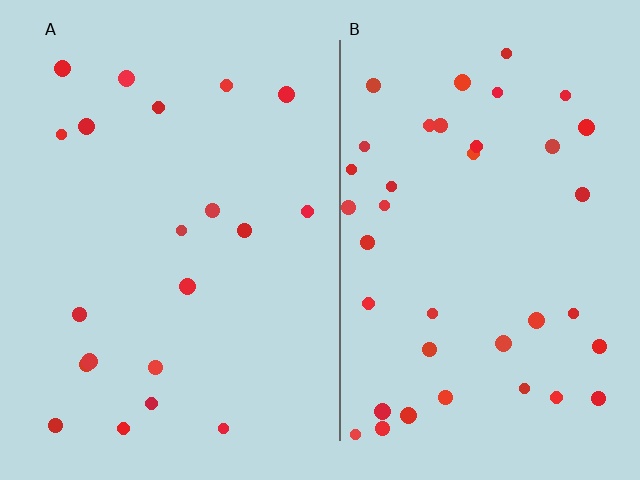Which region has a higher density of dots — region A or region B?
B (the right).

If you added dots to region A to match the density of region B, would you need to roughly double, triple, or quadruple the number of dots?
Approximately double.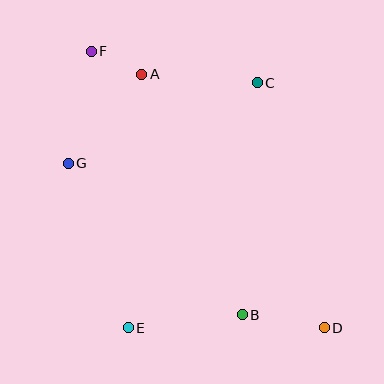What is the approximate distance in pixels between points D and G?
The distance between D and G is approximately 304 pixels.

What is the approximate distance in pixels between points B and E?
The distance between B and E is approximately 115 pixels.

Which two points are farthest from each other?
Points D and F are farthest from each other.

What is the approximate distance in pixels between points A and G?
The distance between A and G is approximately 115 pixels.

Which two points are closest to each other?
Points A and F are closest to each other.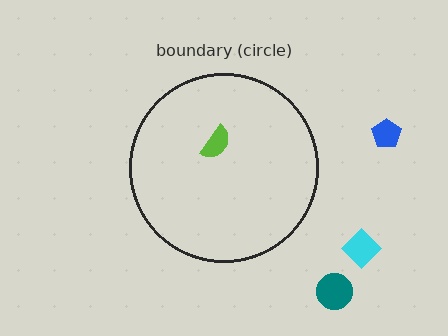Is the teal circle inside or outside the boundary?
Outside.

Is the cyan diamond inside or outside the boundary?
Outside.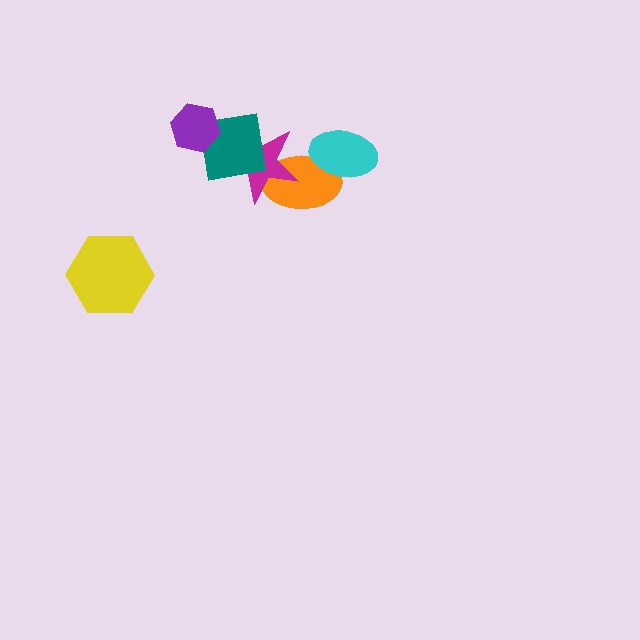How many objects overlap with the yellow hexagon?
0 objects overlap with the yellow hexagon.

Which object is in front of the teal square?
The purple hexagon is in front of the teal square.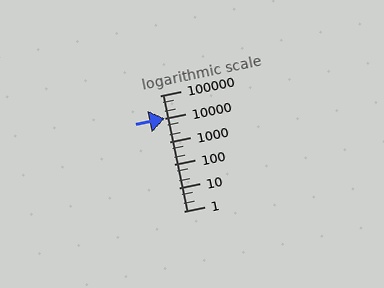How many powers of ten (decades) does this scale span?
The scale spans 5 decades, from 1 to 100000.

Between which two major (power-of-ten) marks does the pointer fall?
The pointer is between 1000 and 10000.